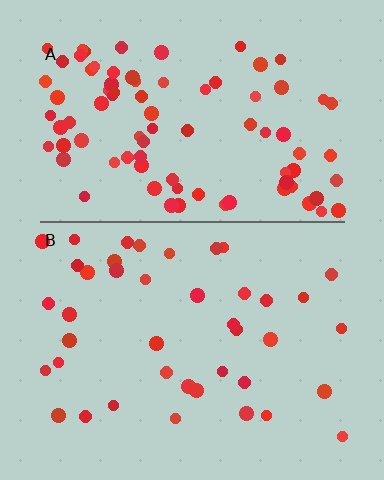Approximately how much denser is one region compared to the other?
Approximately 2.1× — region A over region B.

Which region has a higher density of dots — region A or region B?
A (the top).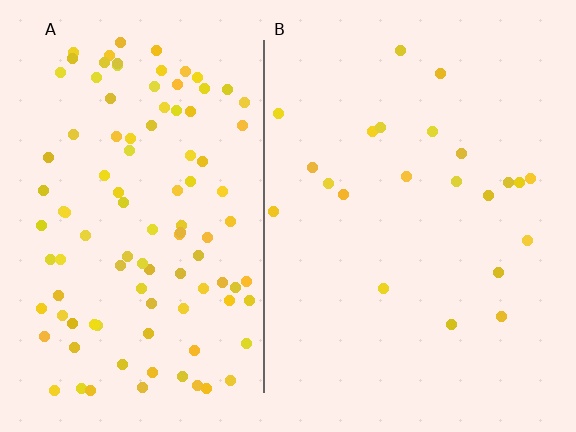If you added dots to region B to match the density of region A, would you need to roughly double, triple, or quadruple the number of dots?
Approximately quadruple.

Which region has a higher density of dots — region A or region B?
A (the left).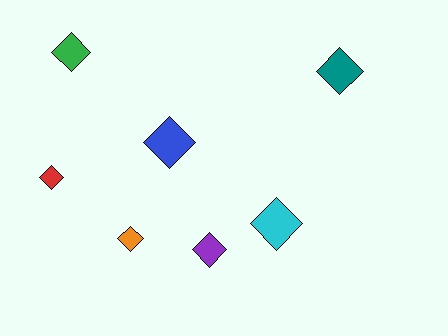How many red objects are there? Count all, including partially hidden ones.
There is 1 red object.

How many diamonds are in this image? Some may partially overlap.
There are 7 diamonds.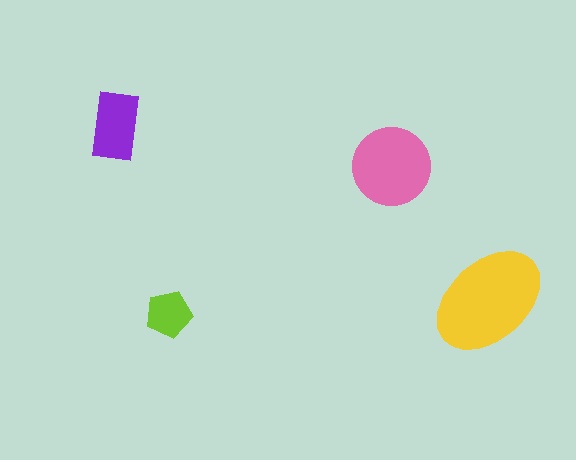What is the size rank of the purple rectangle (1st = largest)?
3rd.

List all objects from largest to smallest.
The yellow ellipse, the pink circle, the purple rectangle, the lime pentagon.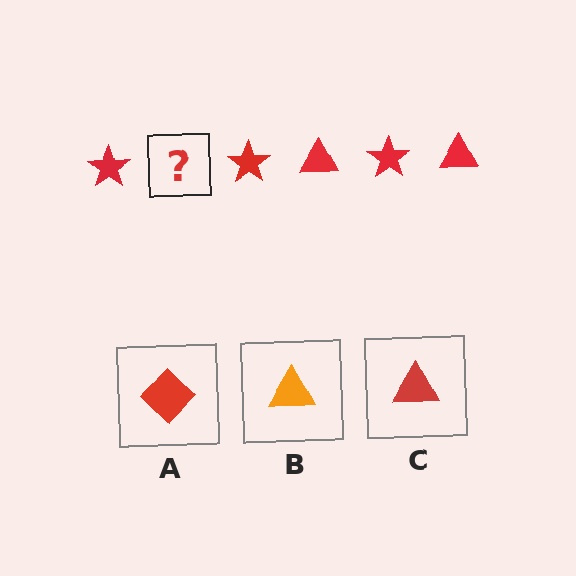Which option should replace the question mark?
Option C.